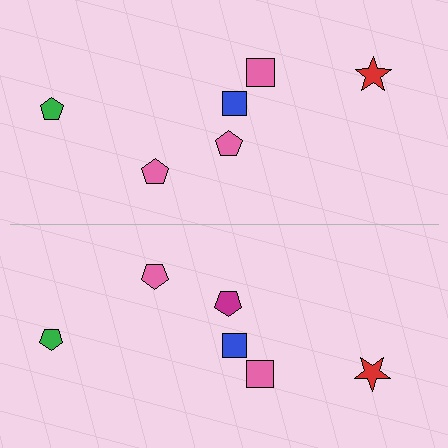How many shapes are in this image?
There are 12 shapes in this image.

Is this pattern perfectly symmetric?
No, the pattern is not perfectly symmetric. The magenta pentagon on the bottom side breaks the symmetry — its mirror counterpart is pink.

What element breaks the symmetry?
The magenta pentagon on the bottom side breaks the symmetry — its mirror counterpart is pink.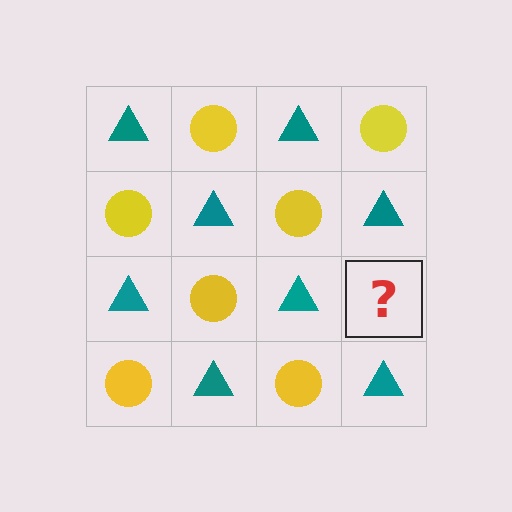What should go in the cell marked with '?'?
The missing cell should contain a yellow circle.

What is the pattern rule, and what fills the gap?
The rule is that it alternates teal triangle and yellow circle in a checkerboard pattern. The gap should be filled with a yellow circle.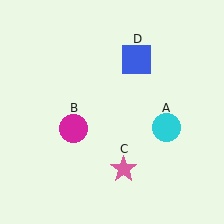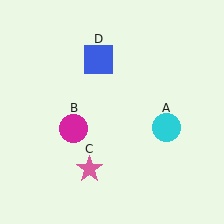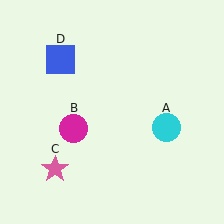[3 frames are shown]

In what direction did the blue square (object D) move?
The blue square (object D) moved left.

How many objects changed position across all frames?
2 objects changed position: pink star (object C), blue square (object D).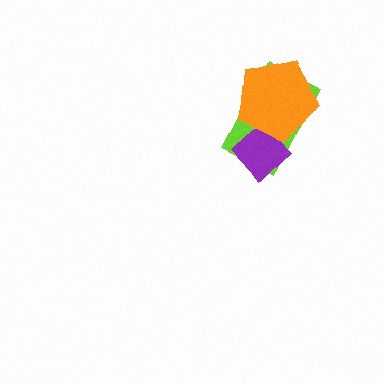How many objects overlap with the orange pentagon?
2 objects overlap with the orange pentagon.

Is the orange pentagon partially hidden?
No, no other shape covers it.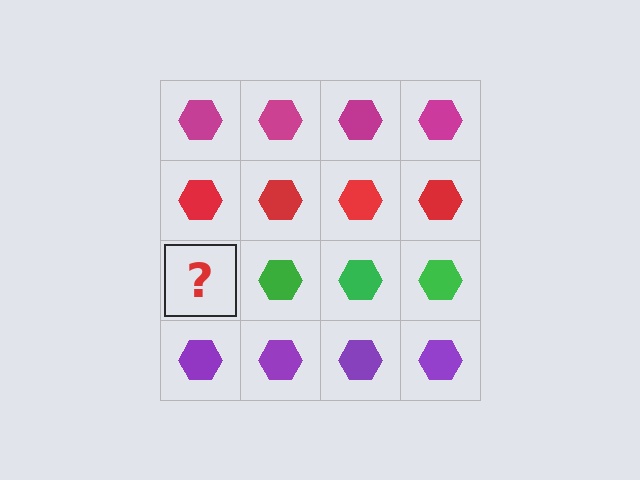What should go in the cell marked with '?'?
The missing cell should contain a green hexagon.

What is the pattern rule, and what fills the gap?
The rule is that each row has a consistent color. The gap should be filled with a green hexagon.